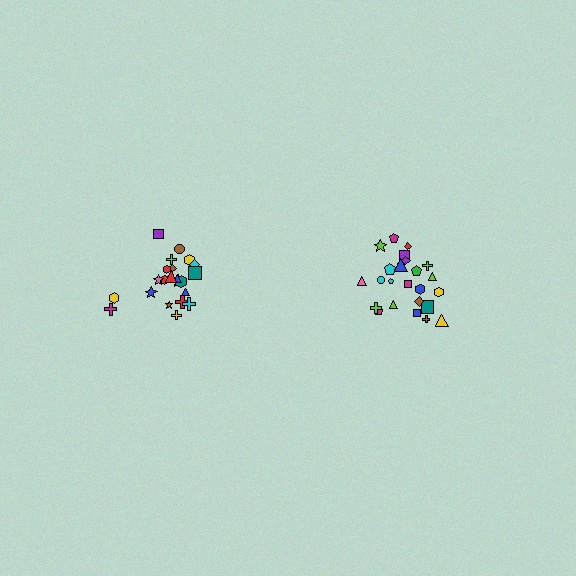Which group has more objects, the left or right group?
The right group.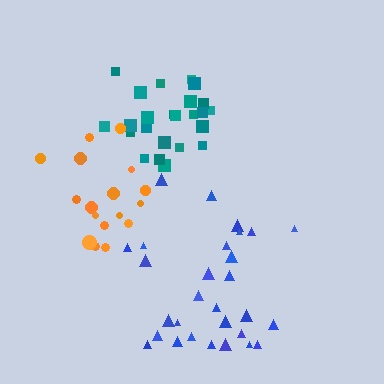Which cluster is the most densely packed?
Teal.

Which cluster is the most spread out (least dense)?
Orange.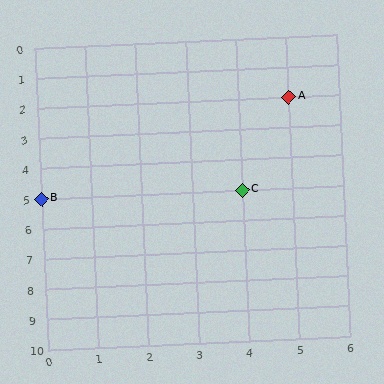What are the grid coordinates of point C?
Point C is at grid coordinates (4, 5).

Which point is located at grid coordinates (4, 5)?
Point C is at (4, 5).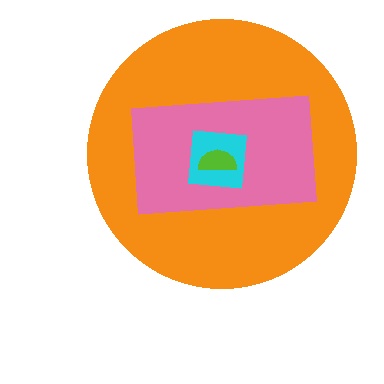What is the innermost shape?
The lime semicircle.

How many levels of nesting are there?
4.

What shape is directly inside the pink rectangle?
The cyan square.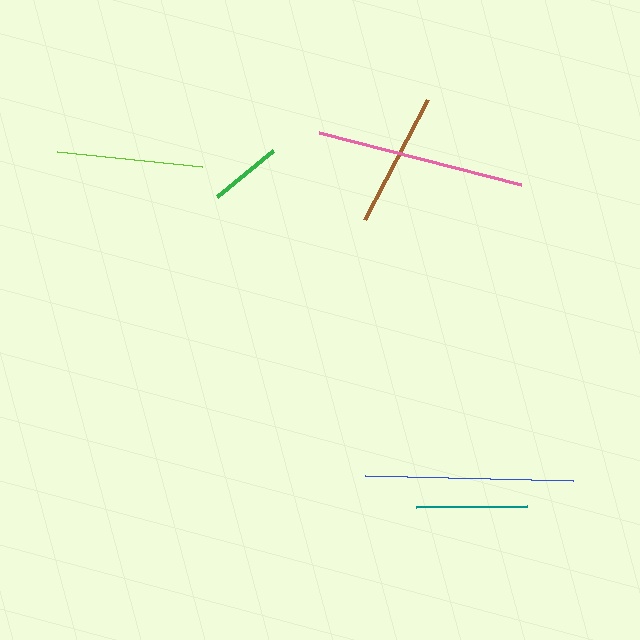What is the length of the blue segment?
The blue segment is approximately 209 pixels long.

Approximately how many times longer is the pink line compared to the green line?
The pink line is approximately 2.9 times the length of the green line.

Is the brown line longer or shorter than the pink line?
The pink line is longer than the brown line.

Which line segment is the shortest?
The green line is the shortest at approximately 72 pixels.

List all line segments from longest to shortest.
From longest to shortest: blue, pink, lime, brown, teal, green.